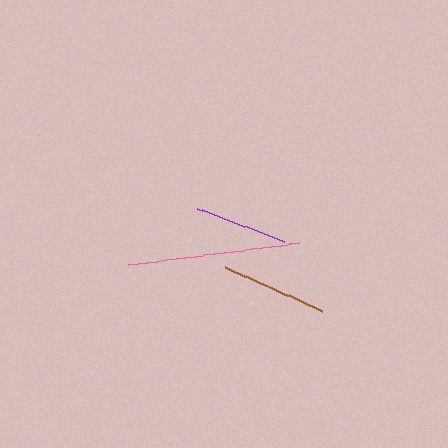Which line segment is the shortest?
The purple line is the shortest at approximately 93 pixels.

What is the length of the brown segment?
The brown segment is approximately 107 pixels long.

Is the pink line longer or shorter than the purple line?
The pink line is longer than the purple line.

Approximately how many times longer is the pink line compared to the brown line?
The pink line is approximately 1.6 times the length of the brown line.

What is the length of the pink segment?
The pink segment is approximately 173 pixels long.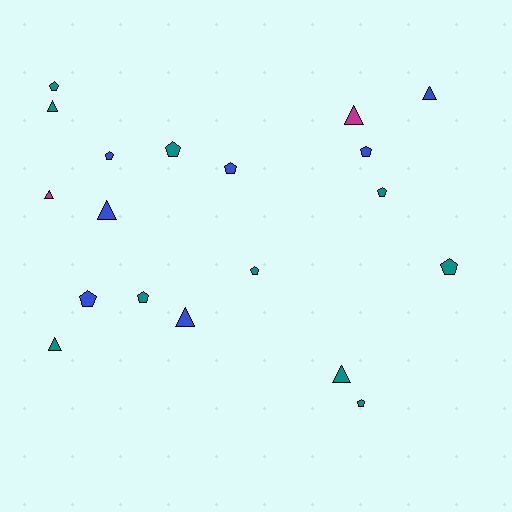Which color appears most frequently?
Teal, with 10 objects.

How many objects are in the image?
There are 19 objects.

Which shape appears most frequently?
Pentagon, with 11 objects.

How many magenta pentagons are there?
There are no magenta pentagons.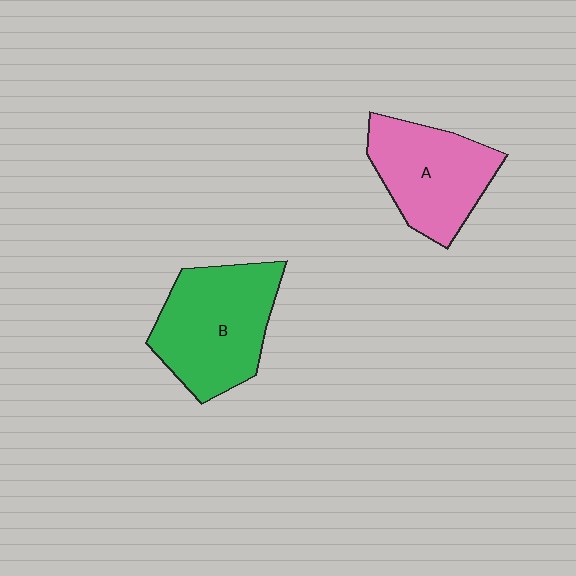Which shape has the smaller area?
Shape A (pink).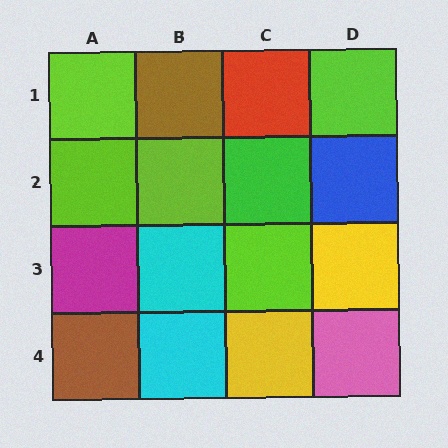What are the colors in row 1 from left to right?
Lime, brown, red, lime.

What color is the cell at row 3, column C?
Lime.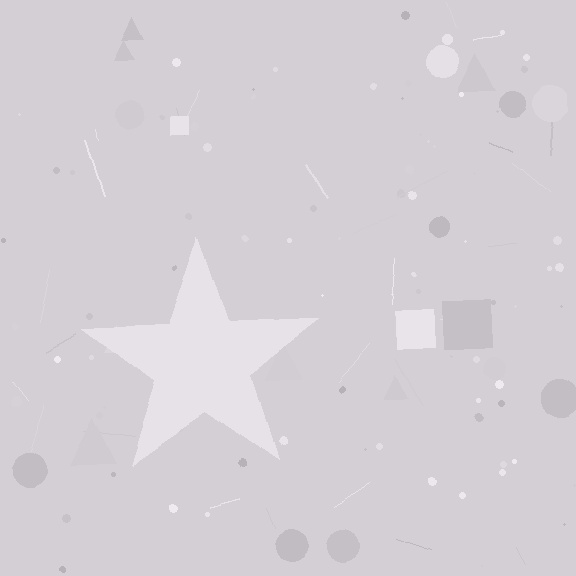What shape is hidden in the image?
A star is hidden in the image.